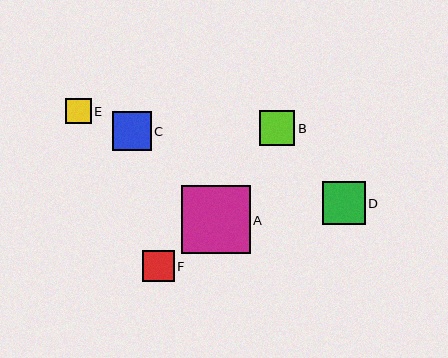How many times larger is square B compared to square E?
Square B is approximately 1.4 times the size of square E.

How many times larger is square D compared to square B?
Square D is approximately 1.2 times the size of square B.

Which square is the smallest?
Square E is the smallest with a size of approximately 25 pixels.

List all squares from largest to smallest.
From largest to smallest: A, D, C, B, F, E.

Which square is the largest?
Square A is the largest with a size of approximately 68 pixels.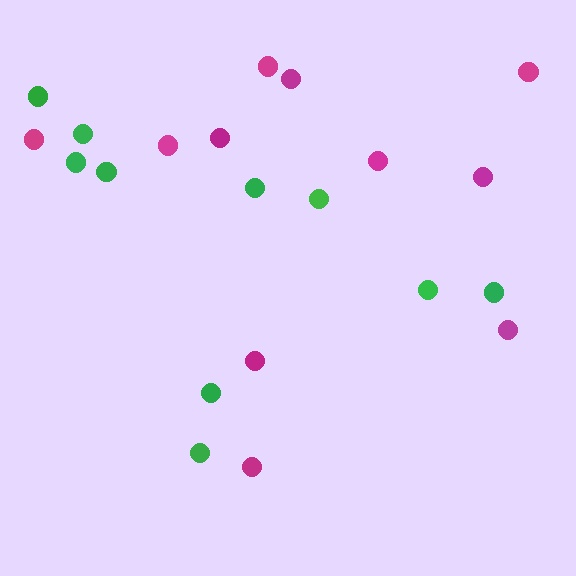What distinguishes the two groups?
There are 2 groups: one group of magenta circles (11) and one group of green circles (10).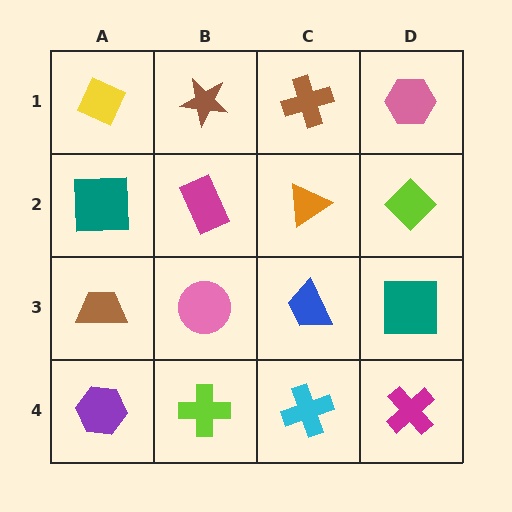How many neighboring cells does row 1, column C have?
3.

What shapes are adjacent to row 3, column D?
A lime diamond (row 2, column D), a magenta cross (row 4, column D), a blue trapezoid (row 3, column C).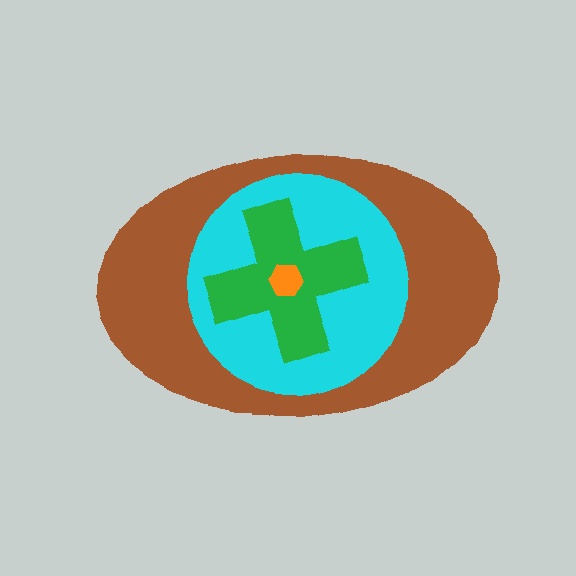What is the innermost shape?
The orange hexagon.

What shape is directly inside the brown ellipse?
The cyan circle.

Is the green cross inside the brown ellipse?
Yes.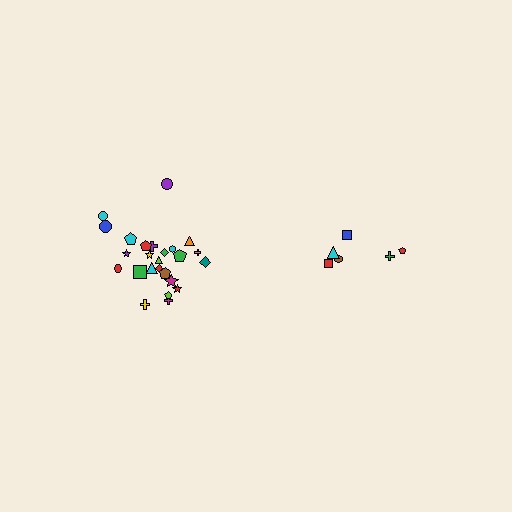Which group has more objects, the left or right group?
The left group.